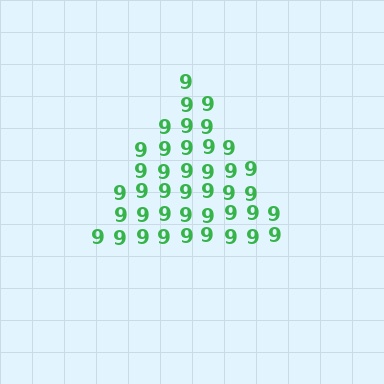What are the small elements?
The small elements are digit 9's.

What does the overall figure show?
The overall figure shows a triangle.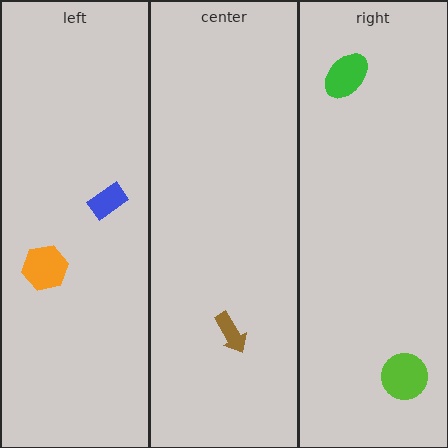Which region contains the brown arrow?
The center region.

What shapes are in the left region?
The blue rectangle, the orange hexagon.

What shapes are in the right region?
The green ellipse, the lime circle.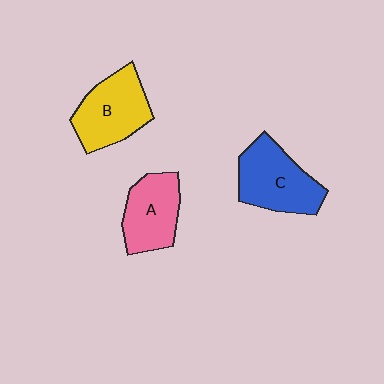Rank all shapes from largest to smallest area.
From largest to smallest: C (blue), B (yellow), A (pink).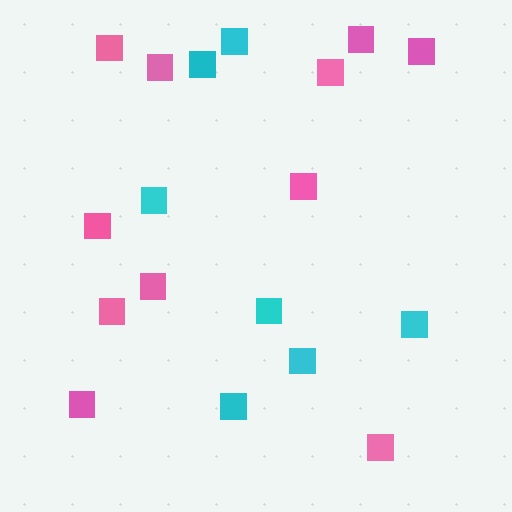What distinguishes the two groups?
There are 2 groups: one group of cyan squares (7) and one group of pink squares (11).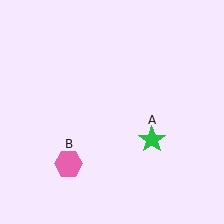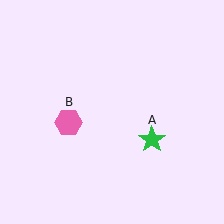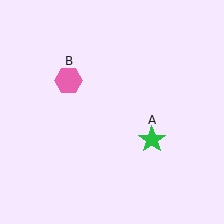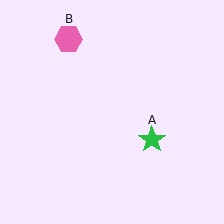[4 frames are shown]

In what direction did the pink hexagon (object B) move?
The pink hexagon (object B) moved up.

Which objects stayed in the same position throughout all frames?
Green star (object A) remained stationary.